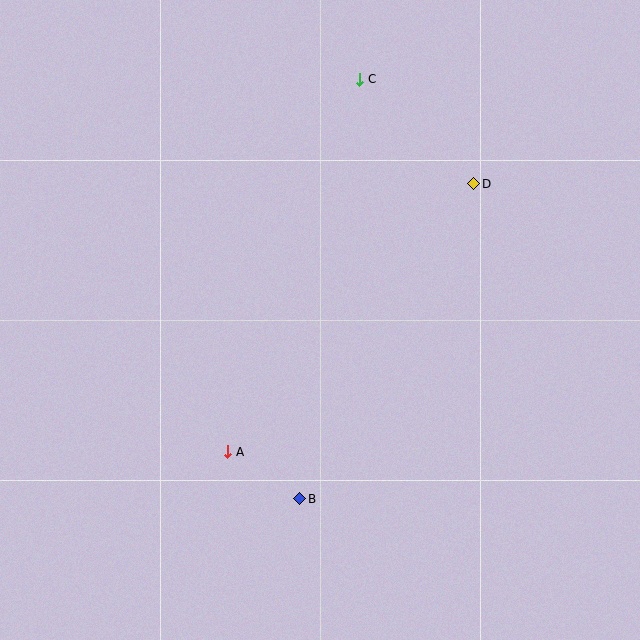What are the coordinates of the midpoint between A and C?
The midpoint between A and C is at (294, 266).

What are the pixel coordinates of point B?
Point B is at (300, 499).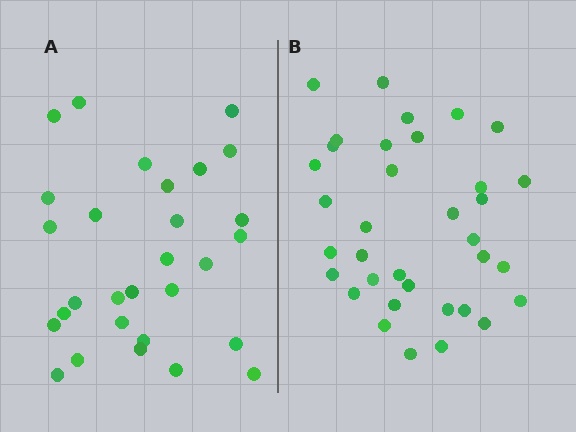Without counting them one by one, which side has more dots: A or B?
Region B (the right region) has more dots.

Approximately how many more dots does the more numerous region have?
Region B has about 6 more dots than region A.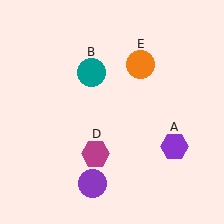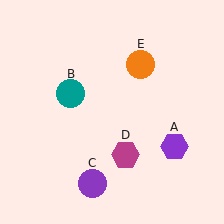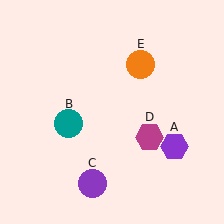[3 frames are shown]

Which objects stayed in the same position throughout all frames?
Purple hexagon (object A) and purple circle (object C) and orange circle (object E) remained stationary.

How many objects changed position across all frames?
2 objects changed position: teal circle (object B), magenta hexagon (object D).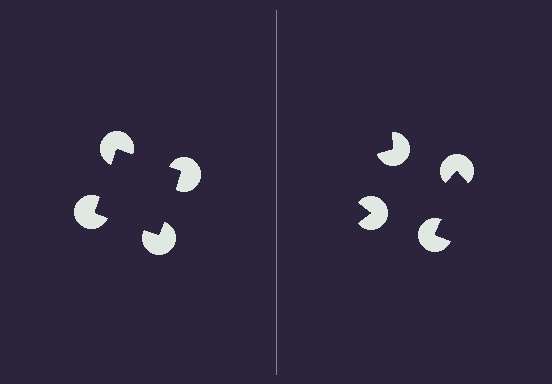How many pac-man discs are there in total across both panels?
8 — 4 on each side.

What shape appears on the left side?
An illusory square.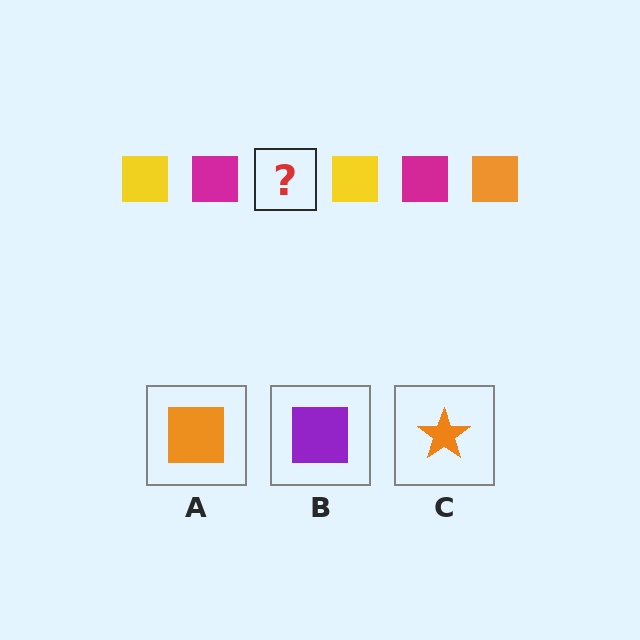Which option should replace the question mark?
Option A.